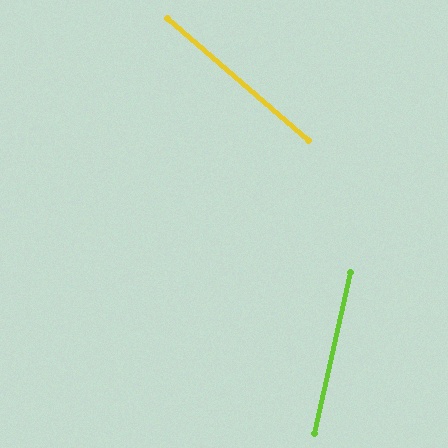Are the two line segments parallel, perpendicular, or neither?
Neither parallel nor perpendicular — they differ by about 62°.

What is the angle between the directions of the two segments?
Approximately 62 degrees.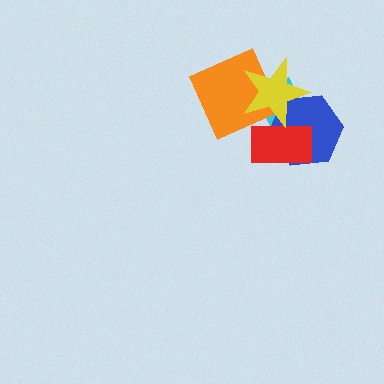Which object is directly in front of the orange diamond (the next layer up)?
The red rectangle is directly in front of the orange diamond.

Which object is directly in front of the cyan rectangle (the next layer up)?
The orange diamond is directly in front of the cyan rectangle.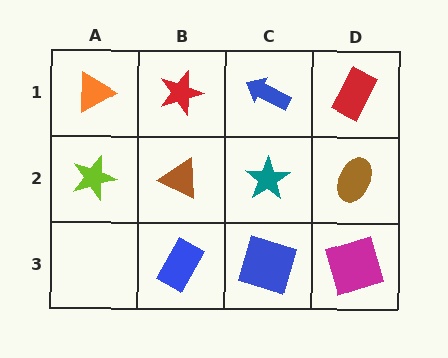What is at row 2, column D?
A brown ellipse.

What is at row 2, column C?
A teal star.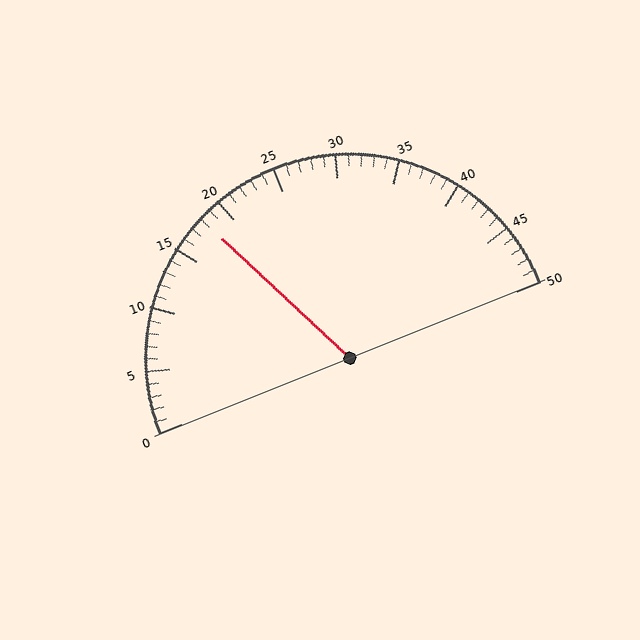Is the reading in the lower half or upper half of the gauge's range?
The reading is in the lower half of the range (0 to 50).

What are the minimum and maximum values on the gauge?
The gauge ranges from 0 to 50.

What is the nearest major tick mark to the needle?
The nearest major tick mark is 20.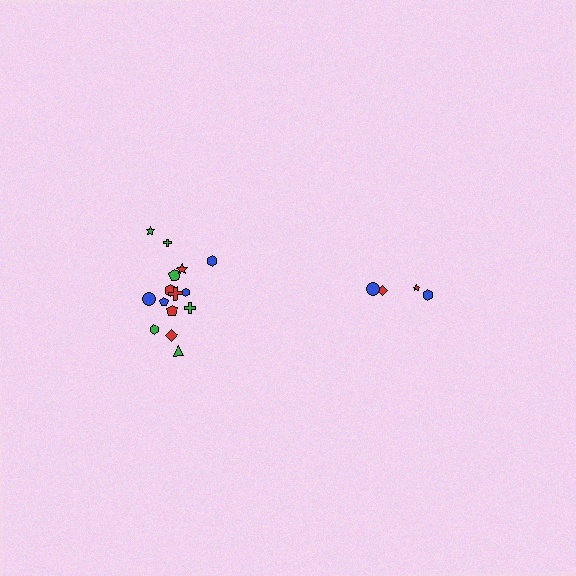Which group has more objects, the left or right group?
The left group.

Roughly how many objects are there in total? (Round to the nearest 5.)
Roughly 20 objects in total.